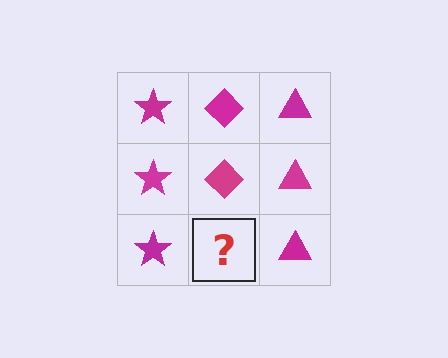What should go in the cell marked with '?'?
The missing cell should contain a magenta diamond.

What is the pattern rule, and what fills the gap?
The rule is that each column has a consistent shape. The gap should be filled with a magenta diamond.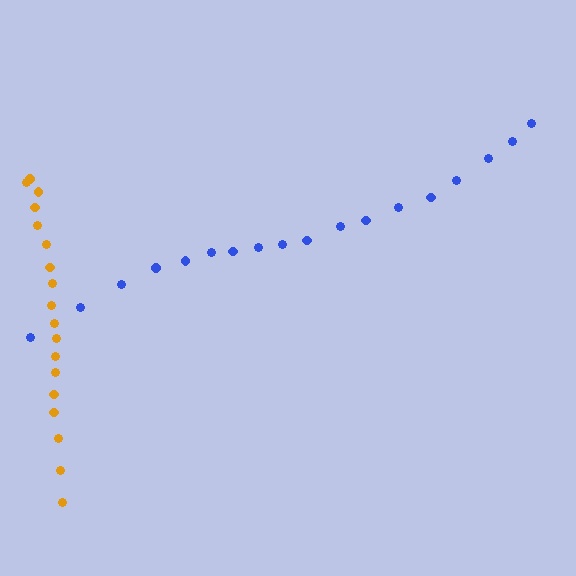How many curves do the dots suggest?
There are 2 distinct paths.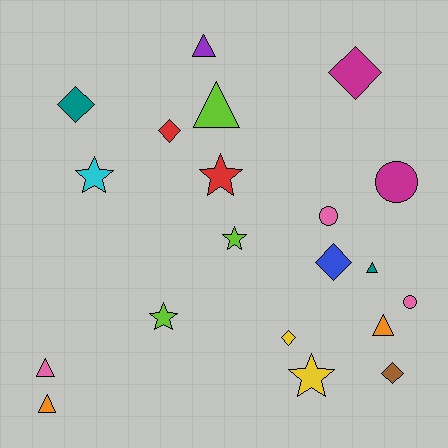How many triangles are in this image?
There are 6 triangles.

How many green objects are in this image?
There are no green objects.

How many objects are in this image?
There are 20 objects.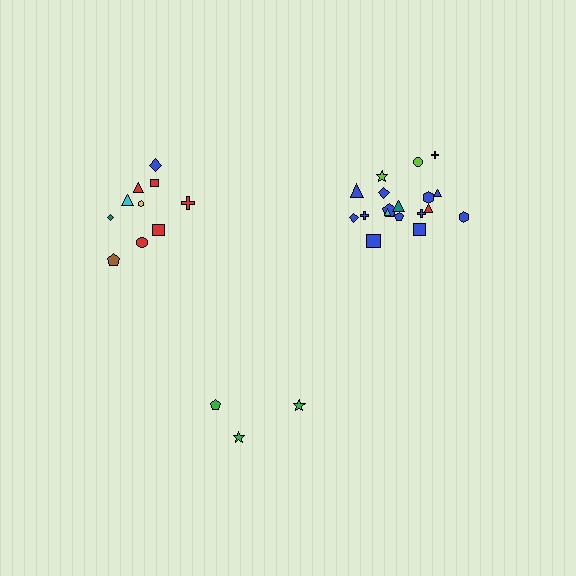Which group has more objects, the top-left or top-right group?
The top-right group.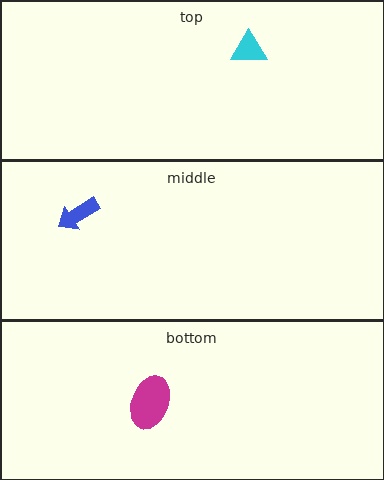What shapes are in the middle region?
The blue arrow.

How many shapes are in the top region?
1.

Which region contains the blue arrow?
The middle region.